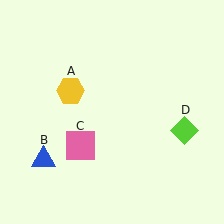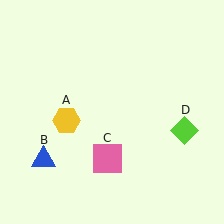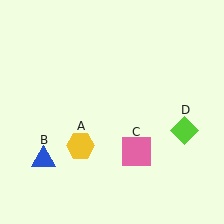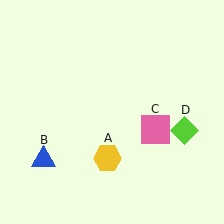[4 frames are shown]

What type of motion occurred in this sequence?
The yellow hexagon (object A), pink square (object C) rotated counterclockwise around the center of the scene.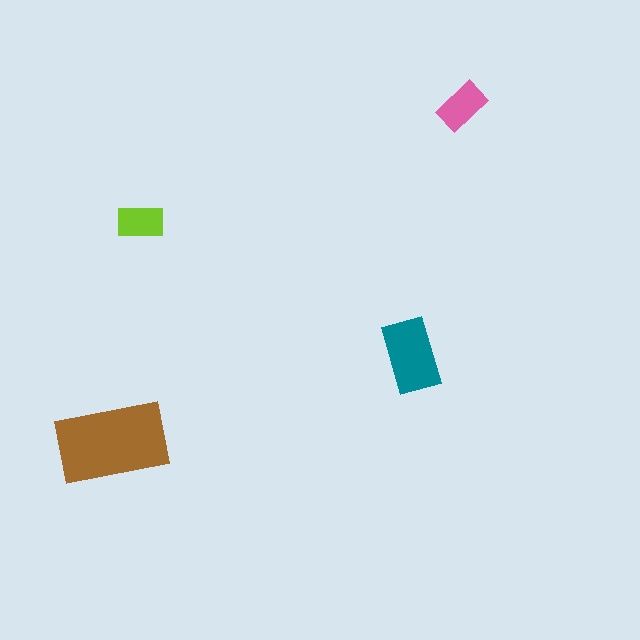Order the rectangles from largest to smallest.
the brown one, the teal one, the pink one, the lime one.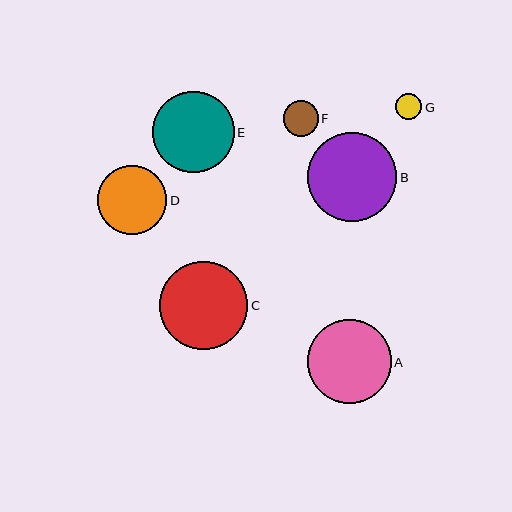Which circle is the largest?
Circle B is the largest with a size of approximately 89 pixels.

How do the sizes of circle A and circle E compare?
Circle A and circle E are approximately the same size.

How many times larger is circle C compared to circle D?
Circle C is approximately 1.3 times the size of circle D.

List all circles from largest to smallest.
From largest to smallest: B, C, A, E, D, F, G.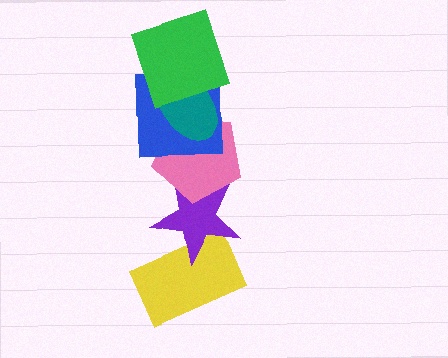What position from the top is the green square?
The green square is 1st from the top.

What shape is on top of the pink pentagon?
The blue square is on top of the pink pentagon.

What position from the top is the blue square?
The blue square is 3rd from the top.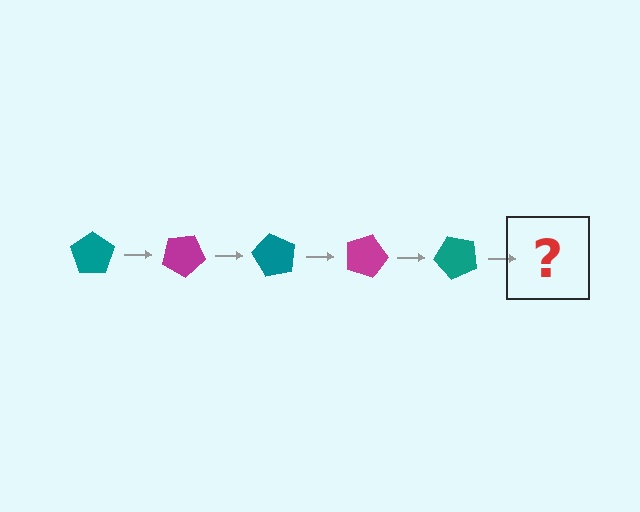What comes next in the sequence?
The next element should be a magenta pentagon, rotated 150 degrees from the start.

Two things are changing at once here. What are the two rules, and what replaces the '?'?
The two rules are that it rotates 30 degrees each step and the color cycles through teal and magenta. The '?' should be a magenta pentagon, rotated 150 degrees from the start.